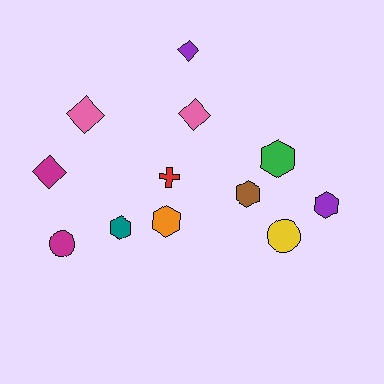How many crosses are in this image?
There is 1 cross.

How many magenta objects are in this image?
There are 2 magenta objects.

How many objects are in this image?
There are 12 objects.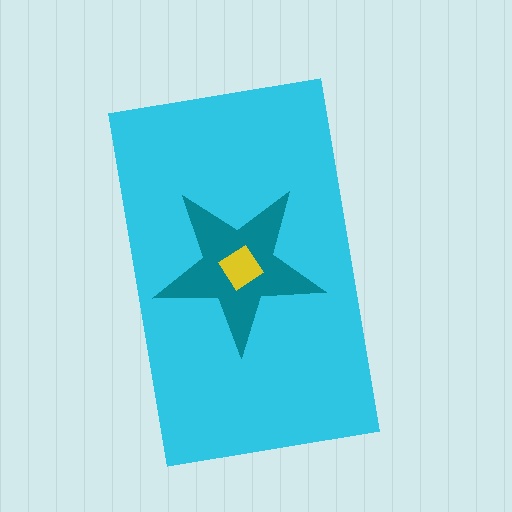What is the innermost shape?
The yellow diamond.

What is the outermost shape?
The cyan rectangle.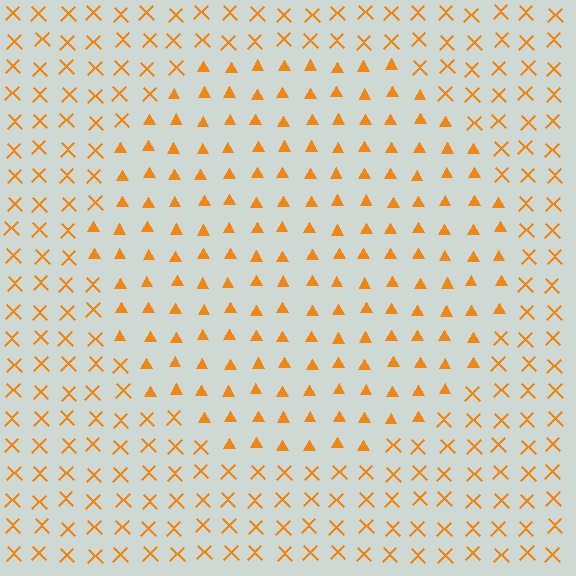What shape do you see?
I see a circle.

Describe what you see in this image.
The image is filled with small orange elements arranged in a uniform grid. A circle-shaped region contains triangles, while the surrounding area contains X marks. The boundary is defined purely by the change in element shape.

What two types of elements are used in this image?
The image uses triangles inside the circle region and X marks outside it.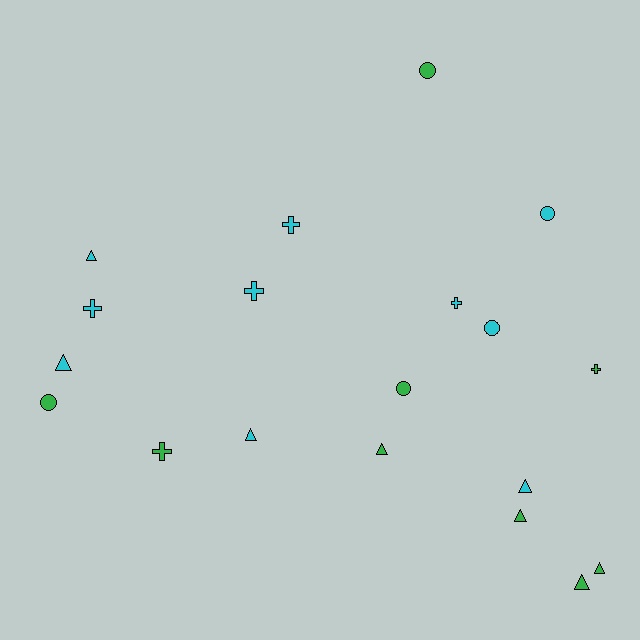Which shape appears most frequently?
Triangle, with 8 objects.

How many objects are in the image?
There are 19 objects.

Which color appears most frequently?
Cyan, with 10 objects.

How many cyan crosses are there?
There are 4 cyan crosses.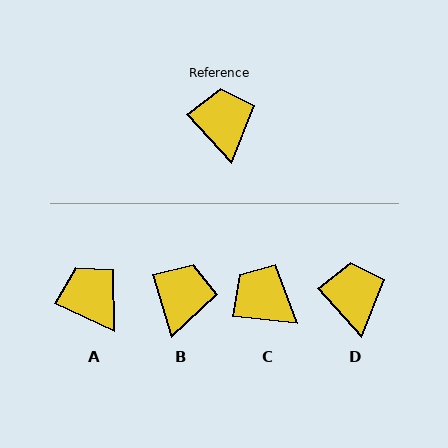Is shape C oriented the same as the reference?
No, it is off by about 42 degrees.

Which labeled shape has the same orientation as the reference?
D.